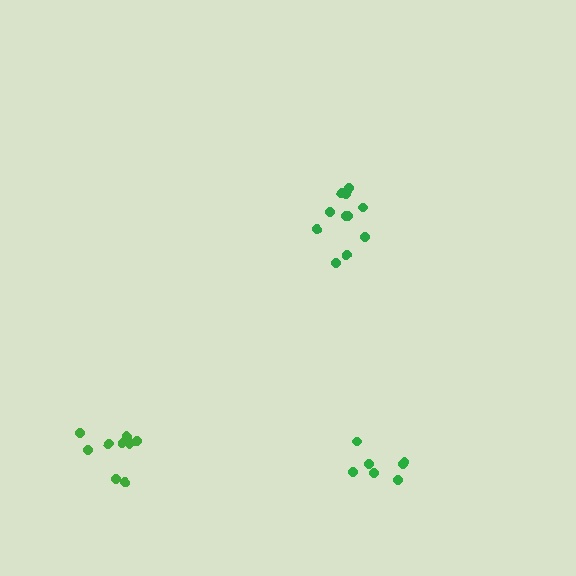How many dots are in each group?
Group 1: 11 dots, Group 2: 9 dots, Group 3: 7 dots (27 total).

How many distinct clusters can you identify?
There are 3 distinct clusters.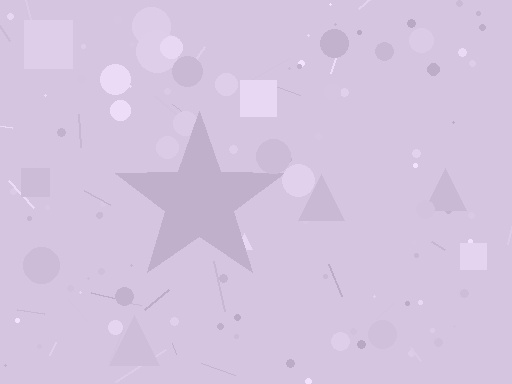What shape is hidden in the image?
A star is hidden in the image.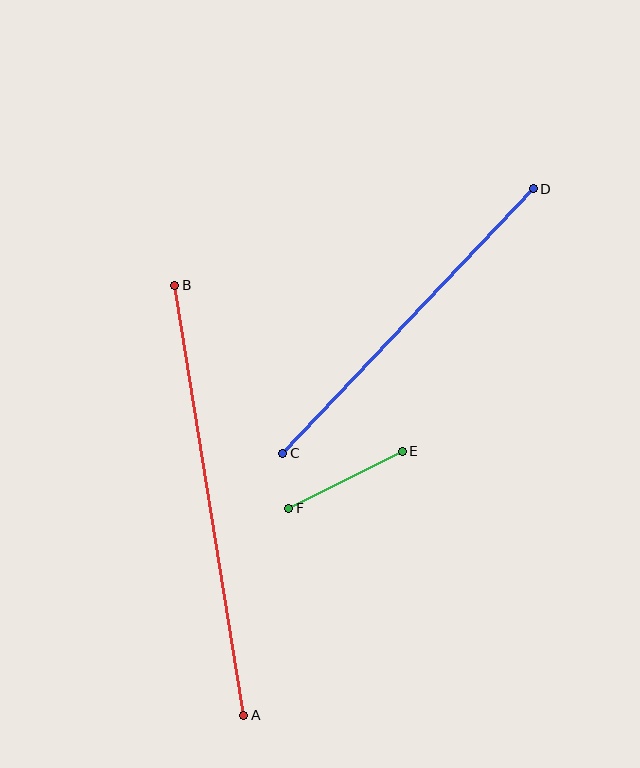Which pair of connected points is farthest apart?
Points A and B are farthest apart.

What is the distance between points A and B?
The distance is approximately 436 pixels.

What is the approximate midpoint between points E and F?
The midpoint is at approximately (346, 480) pixels.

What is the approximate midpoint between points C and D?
The midpoint is at approximately (408, 321) pixels.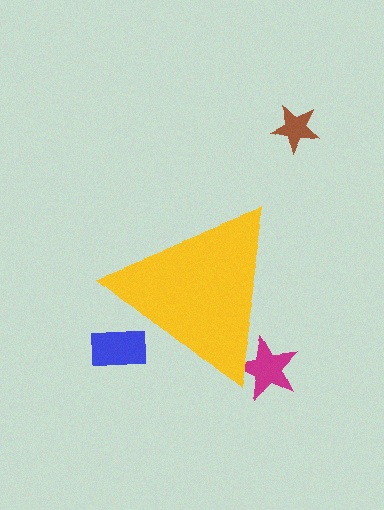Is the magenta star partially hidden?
Yes, the magenta star is partially hidden behind the yellow triangle.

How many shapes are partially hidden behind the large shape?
2 shapes are partially hidden.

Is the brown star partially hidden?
No, the brown star is fully visible.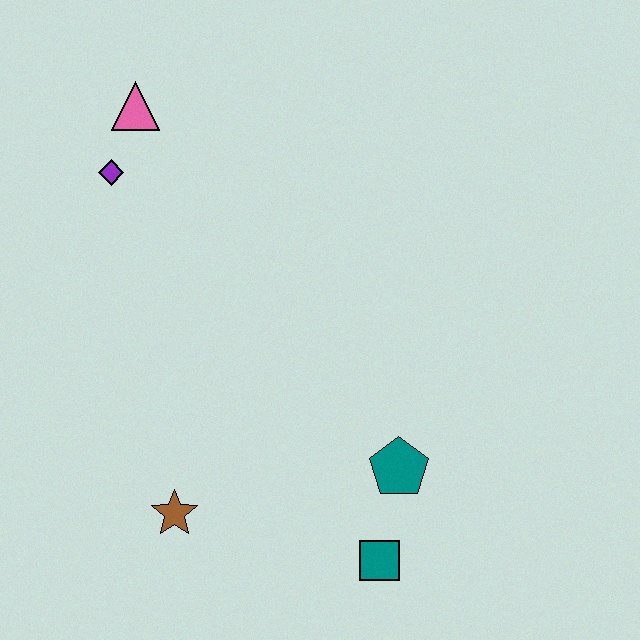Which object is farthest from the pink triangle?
The teal square is farthest from the pink triangle.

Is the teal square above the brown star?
No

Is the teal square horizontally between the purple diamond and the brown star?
No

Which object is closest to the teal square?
The teal pentagon is closest to the teal square.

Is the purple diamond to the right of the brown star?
No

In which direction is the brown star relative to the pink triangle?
The brown star is below the pink triangle.